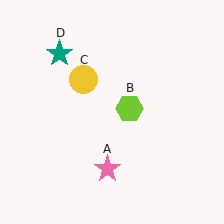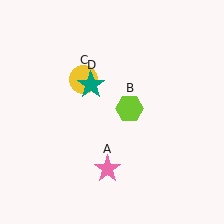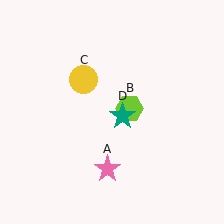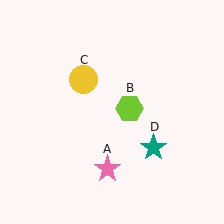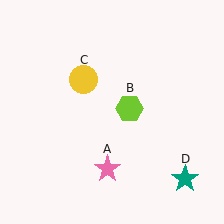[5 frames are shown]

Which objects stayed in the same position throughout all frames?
Pink star (object A) and lime hexagon (object B) and yellow circle (object C) remained stationary.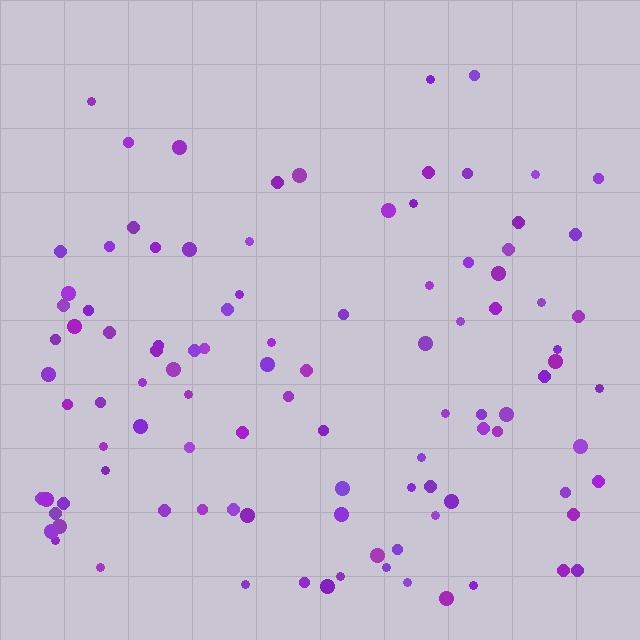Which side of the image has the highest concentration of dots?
The bottom.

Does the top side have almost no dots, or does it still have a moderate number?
Still a moderate number, just noticeably fewer than the bottom.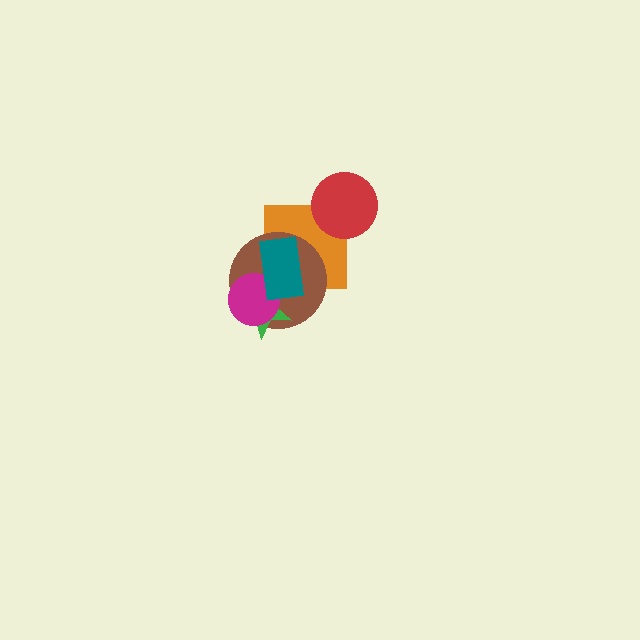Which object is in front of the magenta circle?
The teal rectangle is in front of the magenta circle.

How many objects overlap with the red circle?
1 object overlaps with the red circle.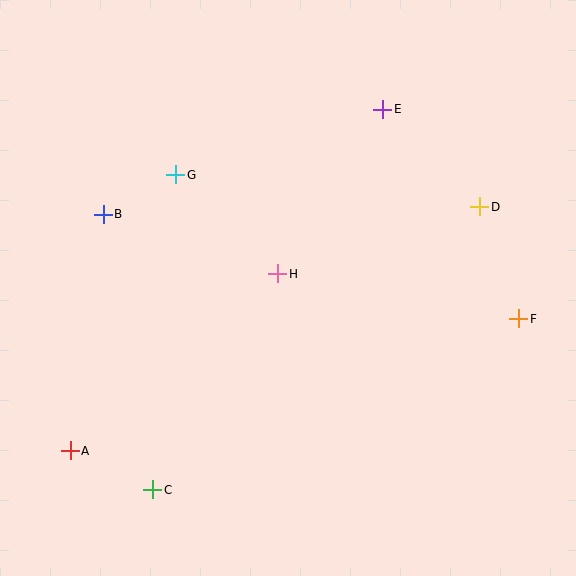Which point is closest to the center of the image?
Point H at (278, 274) is closest to the center.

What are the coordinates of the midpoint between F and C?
The midpoint between F and C is at (336, 404).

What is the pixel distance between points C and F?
The distance between C and F is 404 pixels.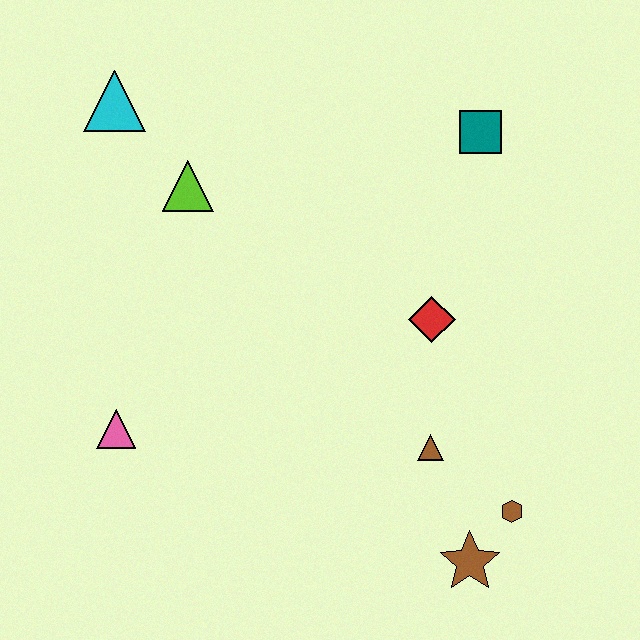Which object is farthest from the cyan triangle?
The brown star is farthest from the cyan triangle.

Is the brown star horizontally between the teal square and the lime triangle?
Yes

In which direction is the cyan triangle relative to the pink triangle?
The cyan triangle is above the pink triangle.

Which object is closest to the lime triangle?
The cyan triangle is closest to the lime triangle.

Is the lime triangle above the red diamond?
Yes